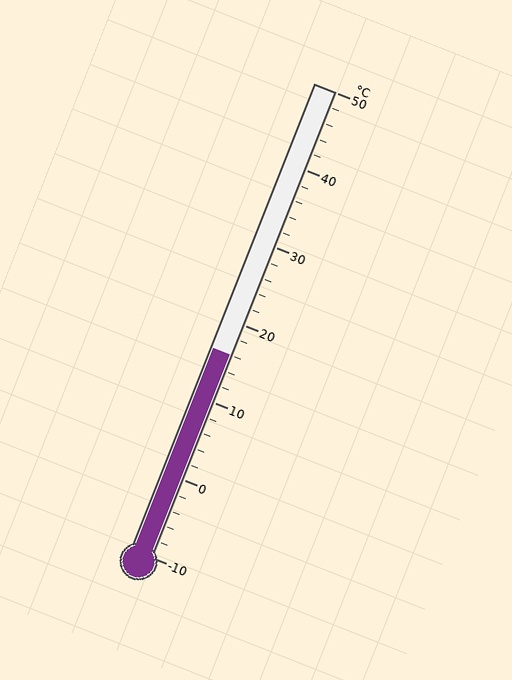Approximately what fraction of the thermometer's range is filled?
The thermometer is filled to approximately 45% of its range.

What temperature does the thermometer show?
The thermometer shows approximately 16°C.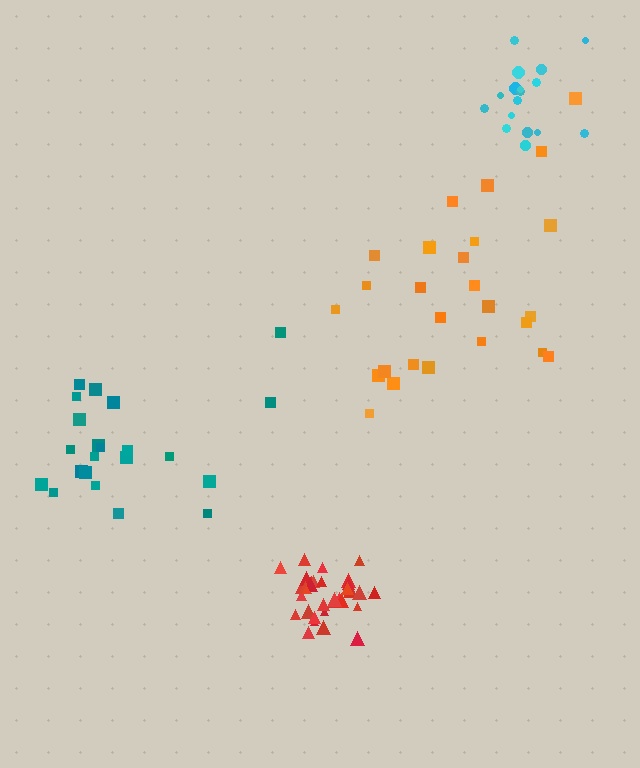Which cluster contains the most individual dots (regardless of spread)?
Red (34).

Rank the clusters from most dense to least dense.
red, cyan, orange, teal.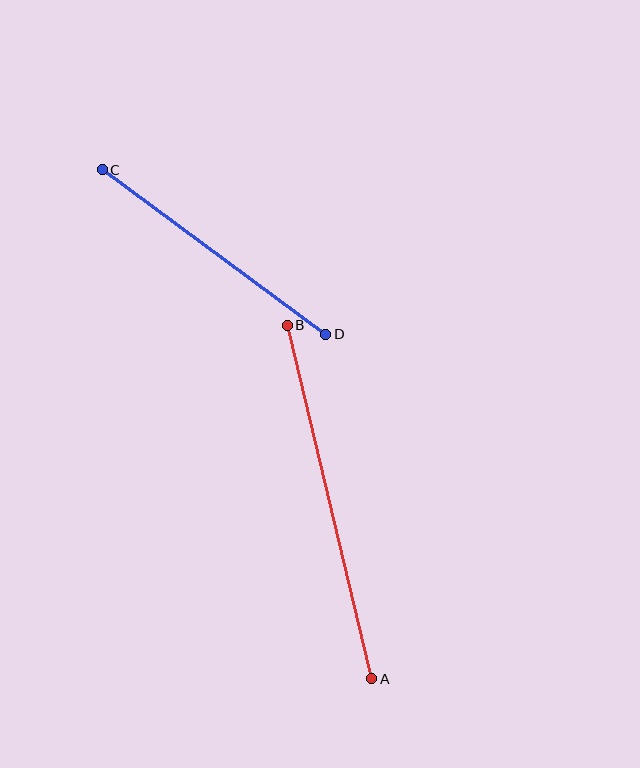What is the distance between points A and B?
The distance is approximately 364 pixels.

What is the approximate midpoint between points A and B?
The midpoint is at approximately (330, 502) pixels.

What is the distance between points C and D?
The distance is approximately 278 pixels.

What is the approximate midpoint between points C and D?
The midpoint is at approximately (214, 252) pixels.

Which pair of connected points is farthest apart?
Points A and B are farthest apart.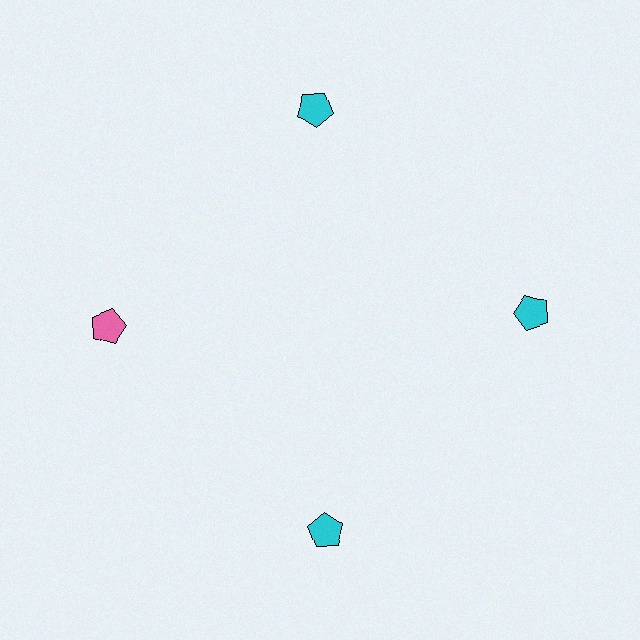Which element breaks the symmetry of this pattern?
The pink pentagon at roughly the 9 o'clock position breaks the symmetry. All other shapes are cyan pentagons.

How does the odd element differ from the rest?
It has a different color: pink instead of cyan.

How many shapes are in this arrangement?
There are 4 shapes arranged in a ring pattern.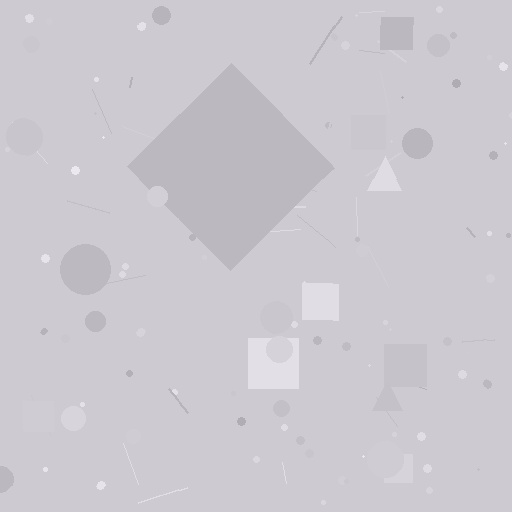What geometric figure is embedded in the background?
A diamond is embedded in the background.